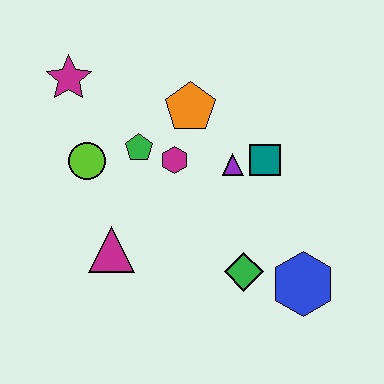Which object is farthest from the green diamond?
The magenta star is farthest from the green diamond.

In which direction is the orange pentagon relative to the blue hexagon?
The orange pentagon is above the blue hexagon.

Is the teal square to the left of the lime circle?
No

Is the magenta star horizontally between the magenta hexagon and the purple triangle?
No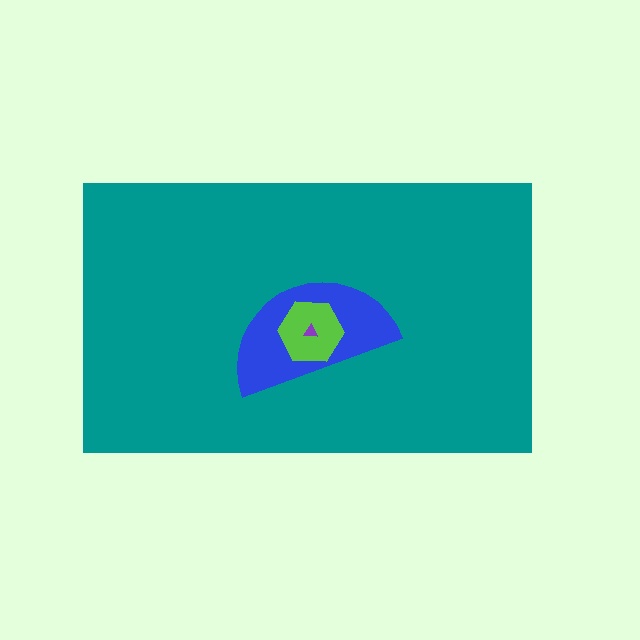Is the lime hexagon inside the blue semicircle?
Yes.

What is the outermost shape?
The teal rectangle.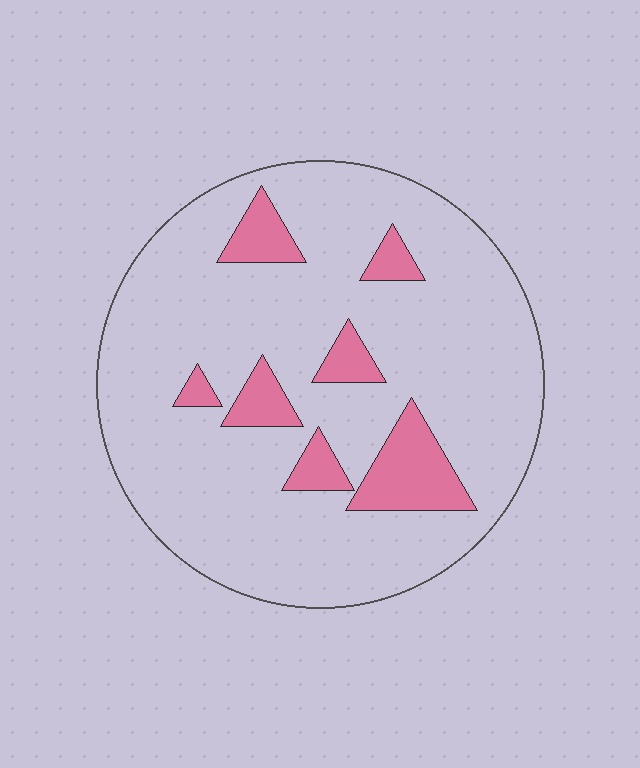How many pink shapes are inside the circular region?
7.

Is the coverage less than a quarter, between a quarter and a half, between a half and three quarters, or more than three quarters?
Less than a quarter.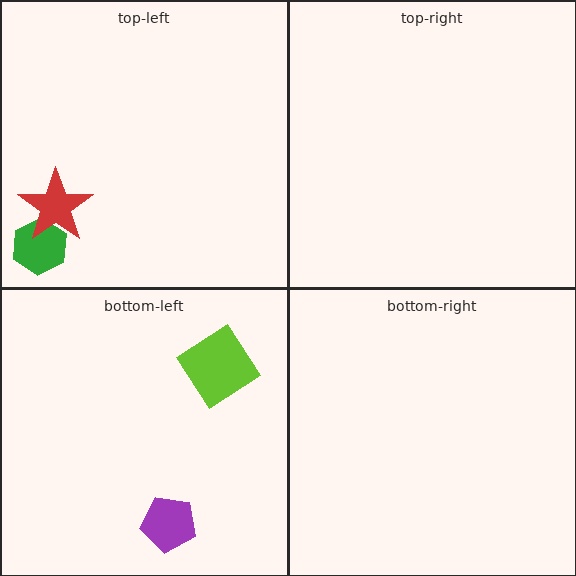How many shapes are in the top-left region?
2.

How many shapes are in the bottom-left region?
2.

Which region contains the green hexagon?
The top-left region.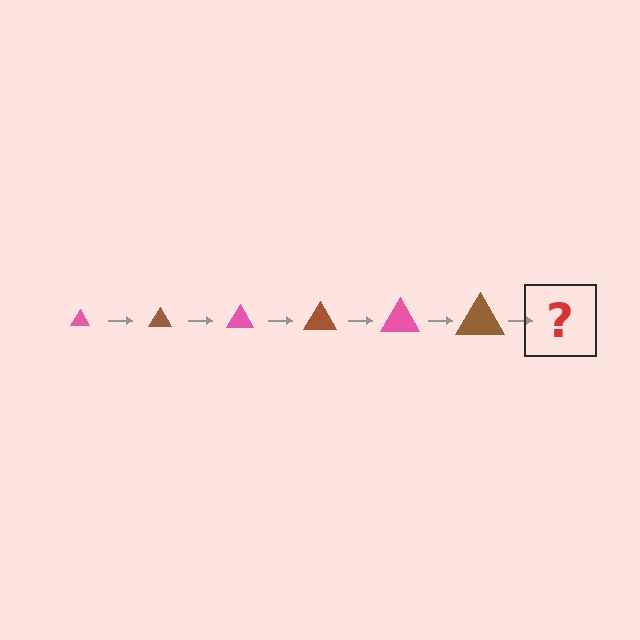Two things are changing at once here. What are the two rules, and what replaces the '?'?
The two rules are that the triangle grows larger each step and the color cycles through pink and brown. The '?' should be a pink triangle, larger than the previous one.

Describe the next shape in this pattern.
It should be a pink triangle, larger than the previous one.